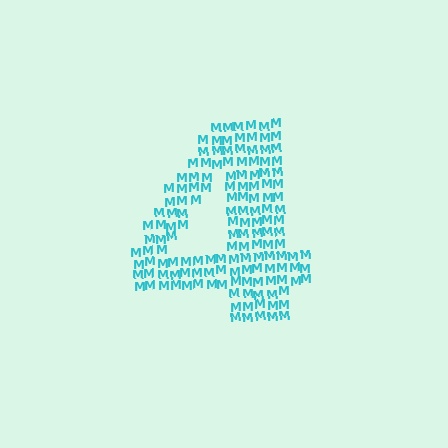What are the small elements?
The small elements are letter M's.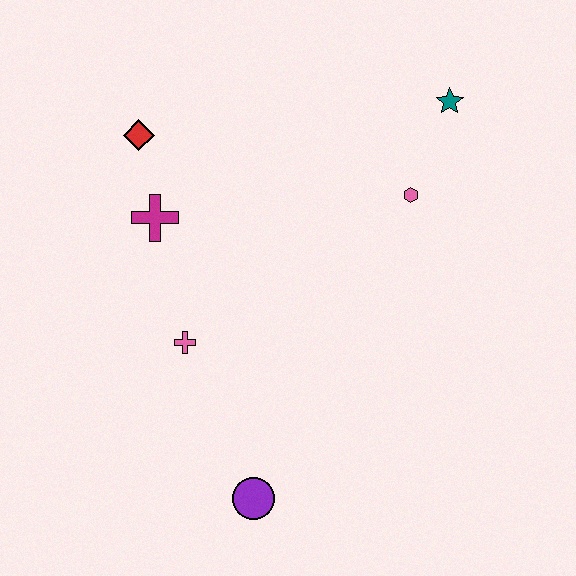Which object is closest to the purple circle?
The pink cross is closest to the purple circle.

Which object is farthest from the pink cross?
The teal star is farthest from the pink cross.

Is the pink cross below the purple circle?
No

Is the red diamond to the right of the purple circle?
No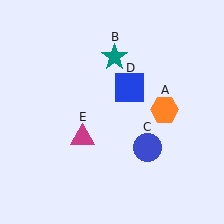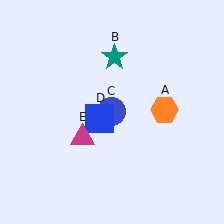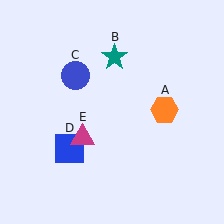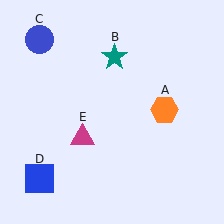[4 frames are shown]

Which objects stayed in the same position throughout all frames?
Orange hexagon (object A) and teal star (object B) and magenta triangle (object E) remained stationary.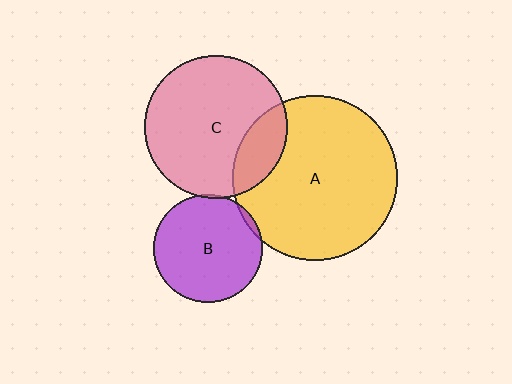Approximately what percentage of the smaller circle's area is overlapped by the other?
Approximately 5%.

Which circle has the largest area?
Circle A (yellow).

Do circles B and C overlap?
Yes.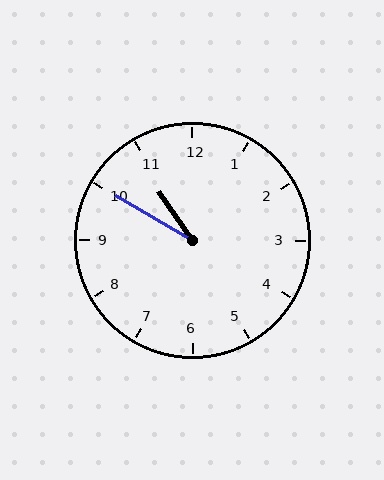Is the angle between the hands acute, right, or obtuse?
It is acute.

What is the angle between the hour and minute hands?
Approximately 25 degrees.